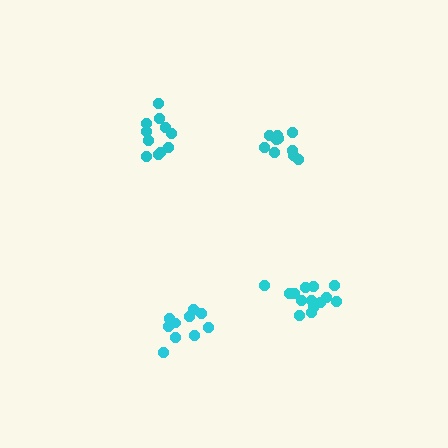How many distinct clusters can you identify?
There are 4 distinct clusters.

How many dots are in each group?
Group 1: 14 dots, Group 2: 11 dots, Group 3: 10 dots, Group 4: 10 dots (45 total).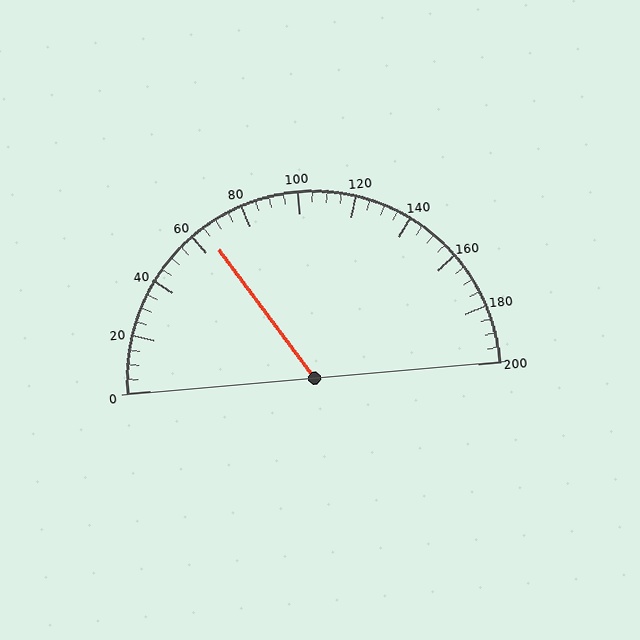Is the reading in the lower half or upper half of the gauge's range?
The reading is in the lower half of the range (0 to 200).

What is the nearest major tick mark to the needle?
The nearest major tick mark is 60.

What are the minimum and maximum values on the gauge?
The gauge ranges from 0 to 200.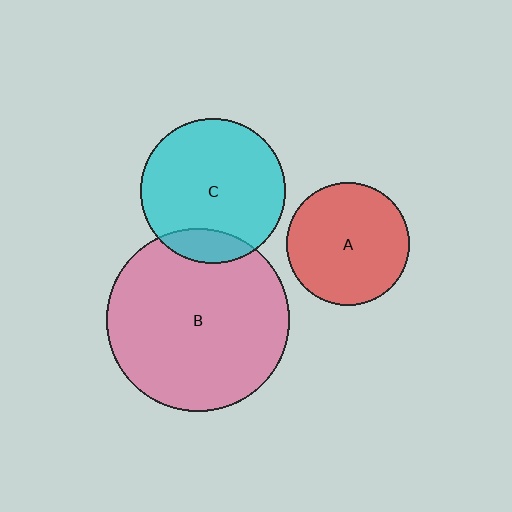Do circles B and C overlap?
Yes.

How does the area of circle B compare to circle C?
Approximately 1.6 times.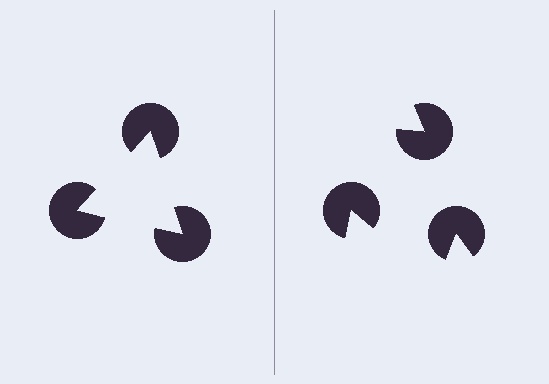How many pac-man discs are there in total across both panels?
6 — 3 on each side.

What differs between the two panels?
The pac-man discs are positioned identically on both sides; only the wedge orientations differ. On the left they align to a triangle; on the right they are misaligned.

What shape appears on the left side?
An illusory triangle.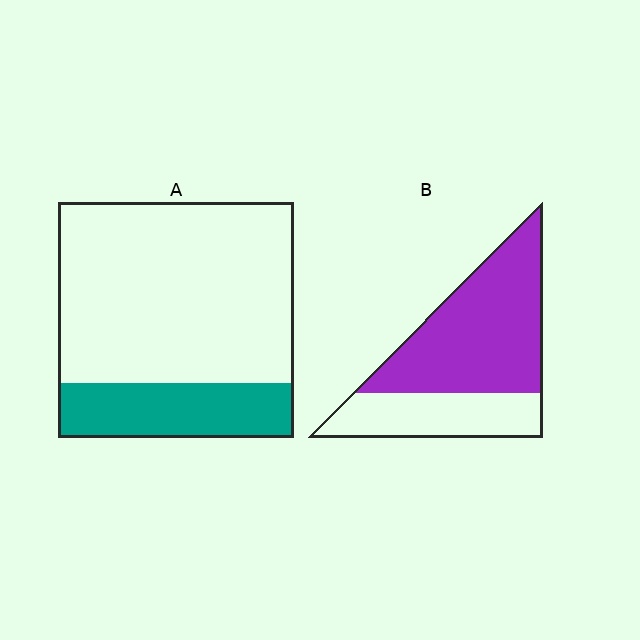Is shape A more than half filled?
No.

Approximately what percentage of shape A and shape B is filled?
A is approximately 25% and B is approximately 65%.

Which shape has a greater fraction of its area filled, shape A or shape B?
Shape B.